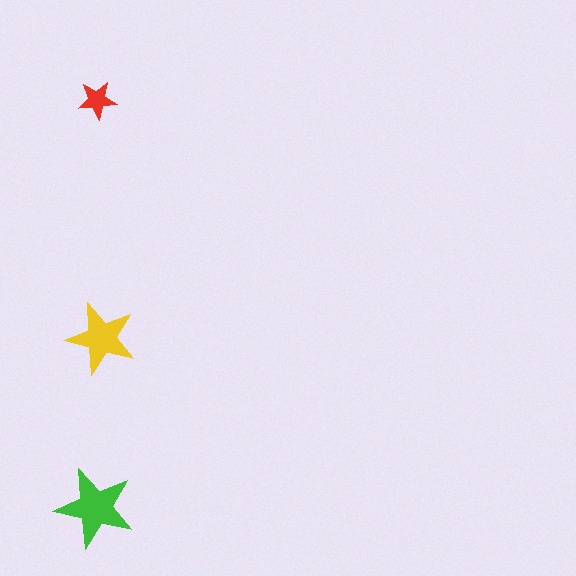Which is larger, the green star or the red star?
The green one.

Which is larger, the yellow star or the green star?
The green one.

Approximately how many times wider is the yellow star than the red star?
About 2 times wider.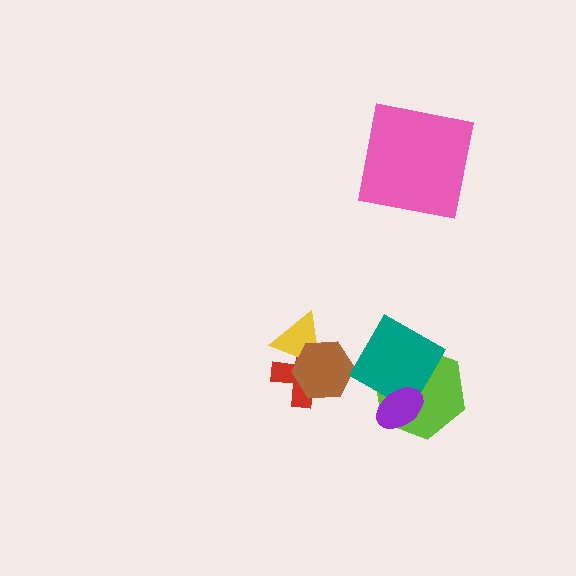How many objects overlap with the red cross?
2 objects overlap with the red cross.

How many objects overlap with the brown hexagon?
2 objects overlap with the brown hexagon.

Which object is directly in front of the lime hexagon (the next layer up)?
The teal diamond is directly in front of the lime hexagon.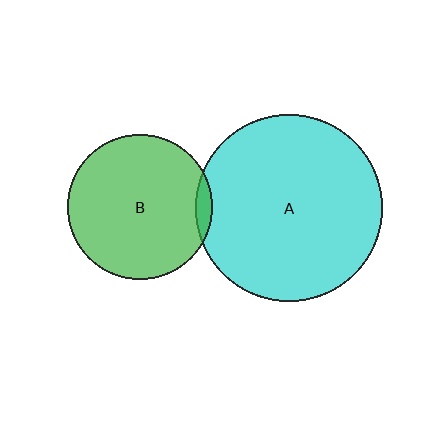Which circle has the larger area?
Circle A (cyan).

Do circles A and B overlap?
Yes.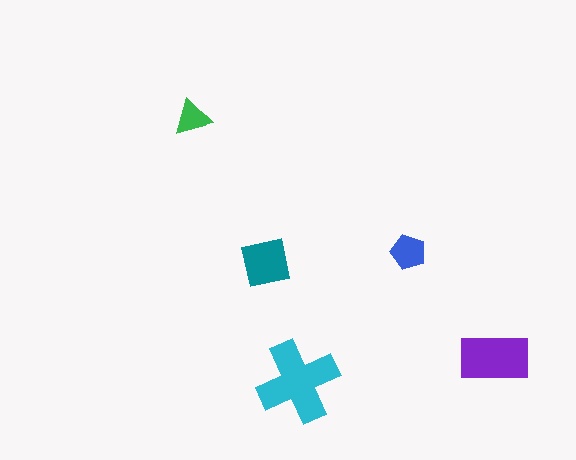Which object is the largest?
The cyan cross.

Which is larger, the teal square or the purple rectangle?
The purple rectangle.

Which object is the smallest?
The green triangle.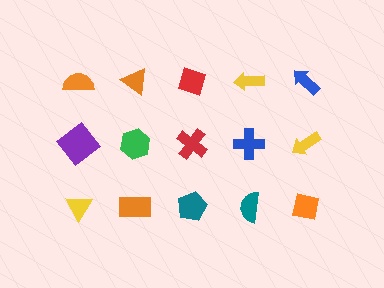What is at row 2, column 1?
A purple diamond.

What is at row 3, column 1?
A yellow triangle.